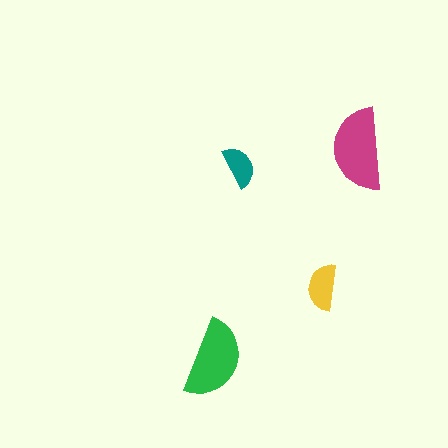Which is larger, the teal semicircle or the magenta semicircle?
The magenta one.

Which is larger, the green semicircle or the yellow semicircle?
The green one.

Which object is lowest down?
The green semicircle is bottommost.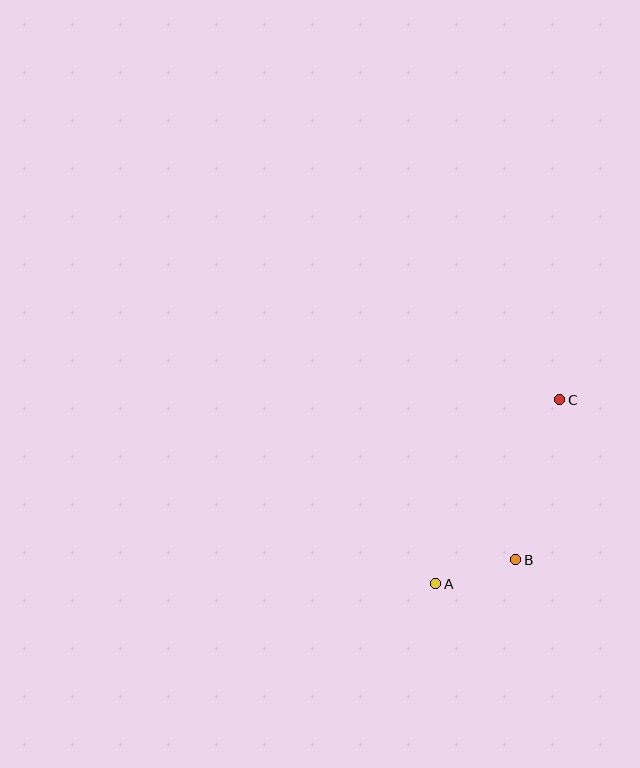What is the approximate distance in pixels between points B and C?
The distance between B and C is approximately 166 pixels.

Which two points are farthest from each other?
Points A and C are farthest from each other.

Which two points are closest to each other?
Points A and B are closest to each other.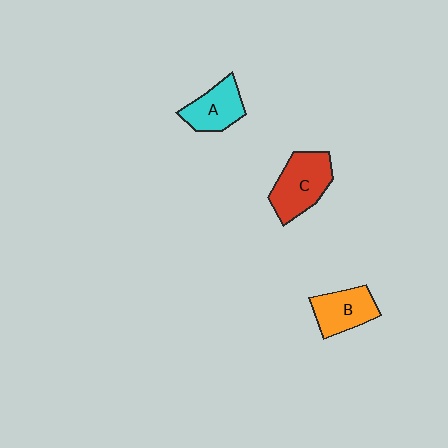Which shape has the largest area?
Shape C (red).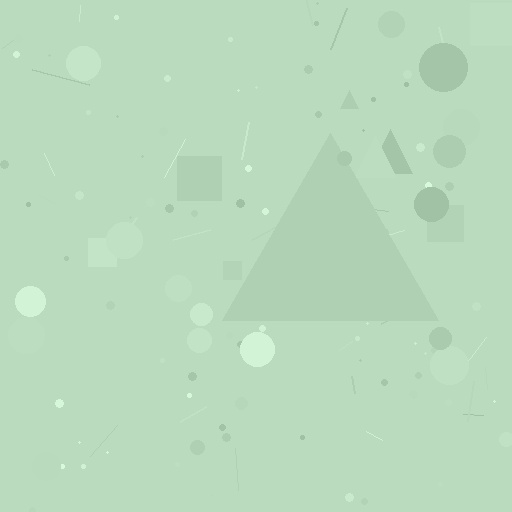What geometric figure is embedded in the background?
A triangle is embedded in the background.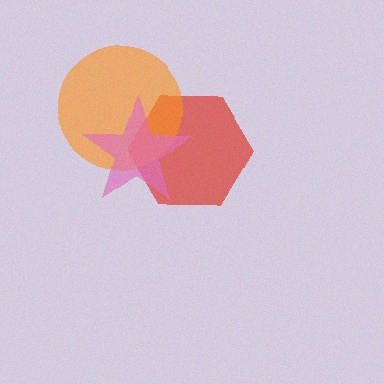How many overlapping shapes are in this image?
There are 3 overlapping shapes in the image.